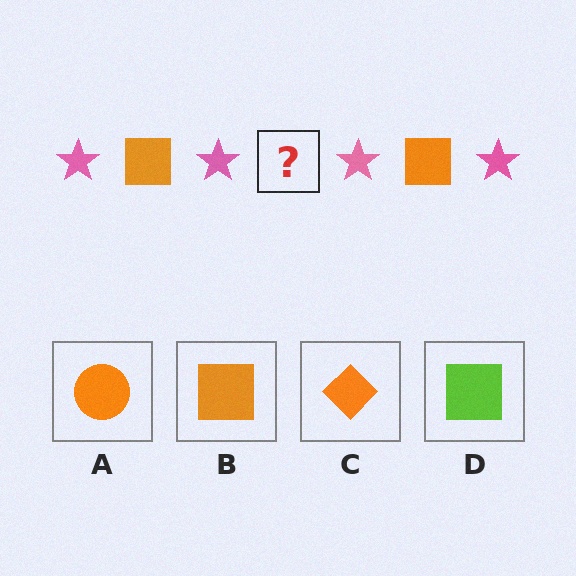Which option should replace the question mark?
Option B.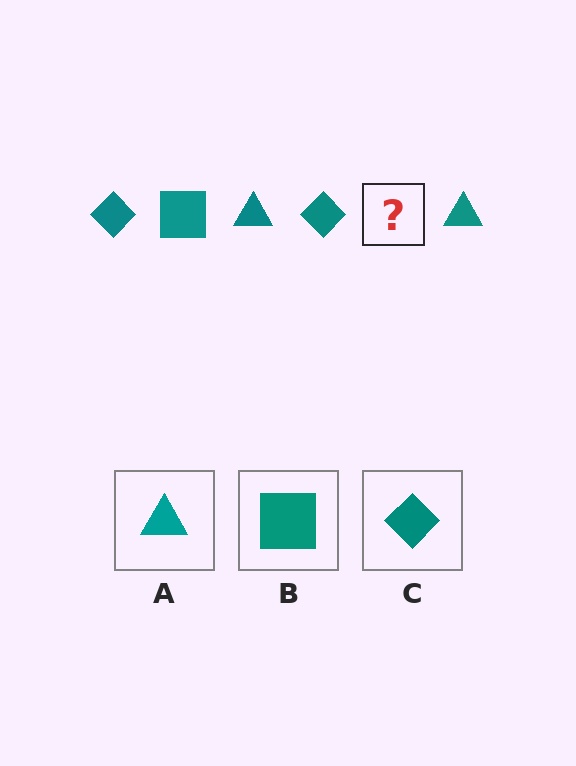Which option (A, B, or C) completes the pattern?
B.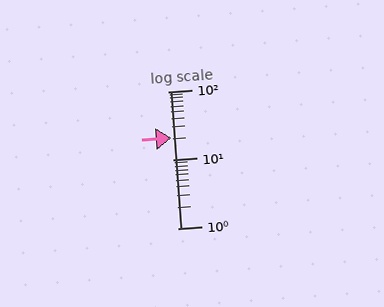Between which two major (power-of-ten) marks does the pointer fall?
The pointer is between 10 and 100.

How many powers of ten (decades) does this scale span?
The scale spans 2 decades, from 1 to 100.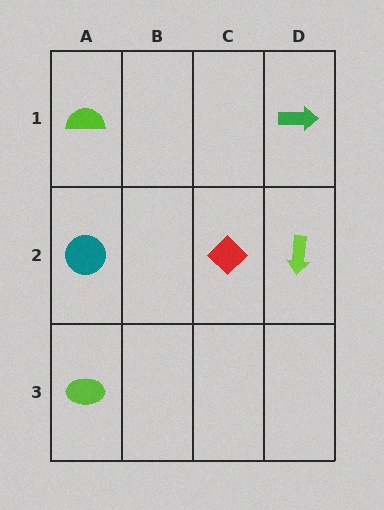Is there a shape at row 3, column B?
No, that cell is empty.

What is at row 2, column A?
A teal circle.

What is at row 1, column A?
A lime semicircle.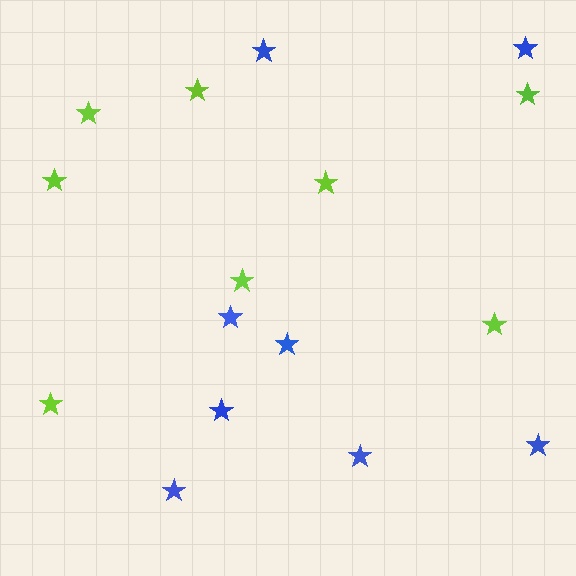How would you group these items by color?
There are 2 groups: one group of lime stars (8) and one group of blue stars (8).